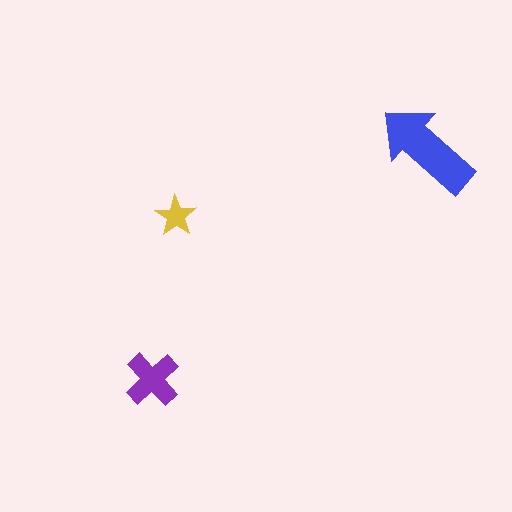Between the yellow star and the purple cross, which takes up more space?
The purple cross.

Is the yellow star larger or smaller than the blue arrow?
Smaller.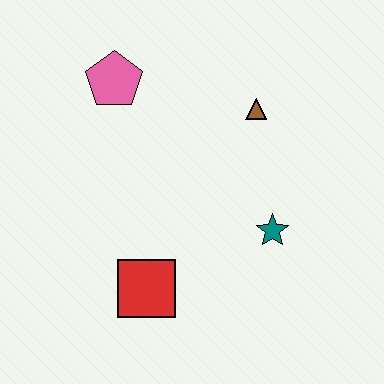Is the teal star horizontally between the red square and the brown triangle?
No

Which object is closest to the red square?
The teal star is closest to the red square.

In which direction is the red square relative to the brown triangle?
The red square is below the brown triangle.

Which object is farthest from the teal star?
The pink pentagon is farthest from the teal star.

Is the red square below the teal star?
Yes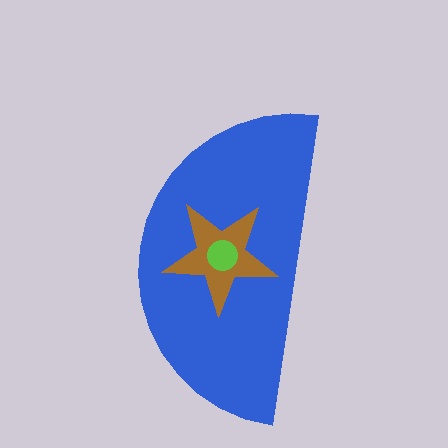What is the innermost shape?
The lime circle.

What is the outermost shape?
The blue semicircle.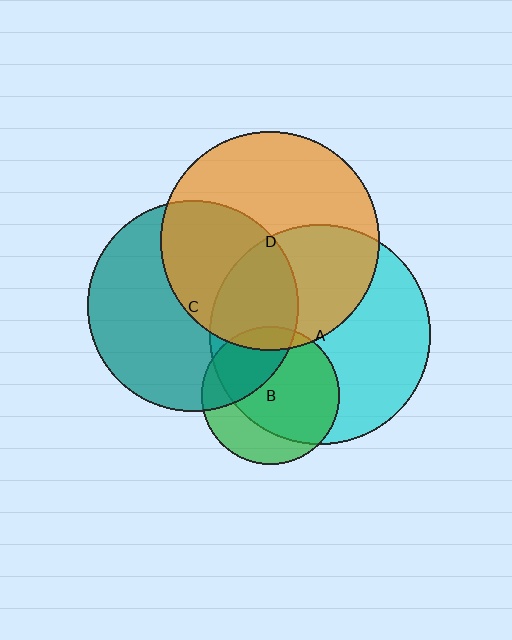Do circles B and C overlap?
Yes.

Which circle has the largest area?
Circle A (cyan).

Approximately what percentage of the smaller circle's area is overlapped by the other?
Approximately 30%.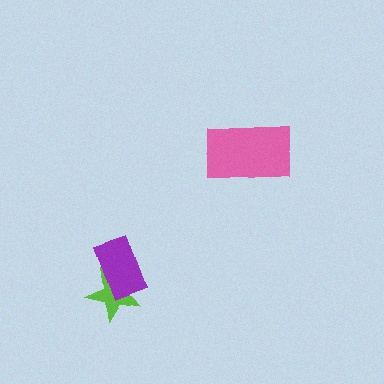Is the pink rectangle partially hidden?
No, no other shape covers it.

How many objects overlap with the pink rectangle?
0 objects overlap with the pink rectangle.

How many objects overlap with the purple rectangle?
1 object overlaps with the purple rectangle.